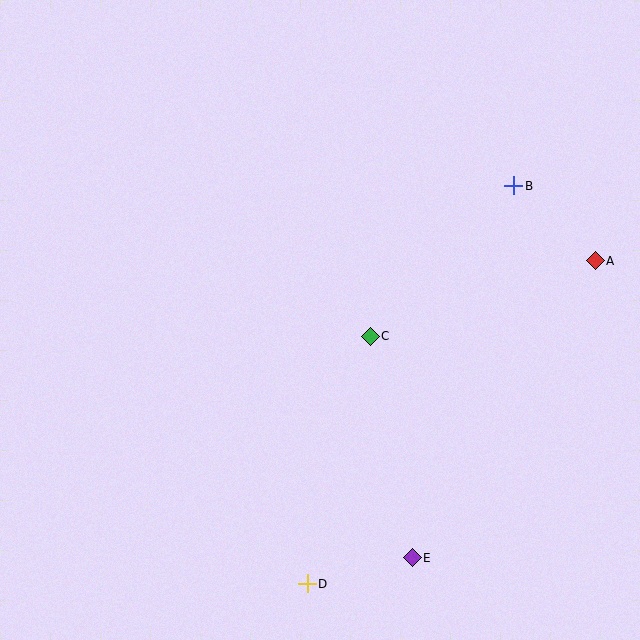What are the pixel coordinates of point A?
Point A is at (595, 261).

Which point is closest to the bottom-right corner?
Point E is closest to the bottom-right corner.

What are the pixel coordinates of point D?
Point D is at (307, 584).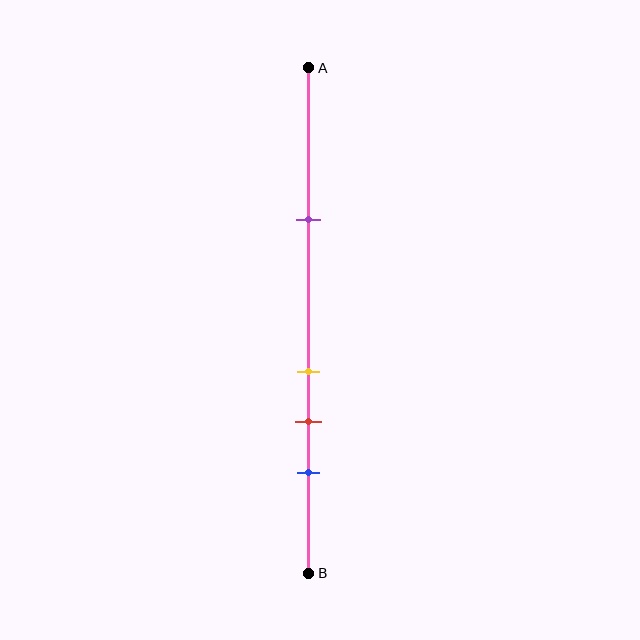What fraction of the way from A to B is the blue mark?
The blue mark is approximately 80% (0.8) of the way from A to B.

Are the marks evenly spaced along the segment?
No, the marks are not evenly spaced.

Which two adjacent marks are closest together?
The yellow and red marks are the closest adjacent pair.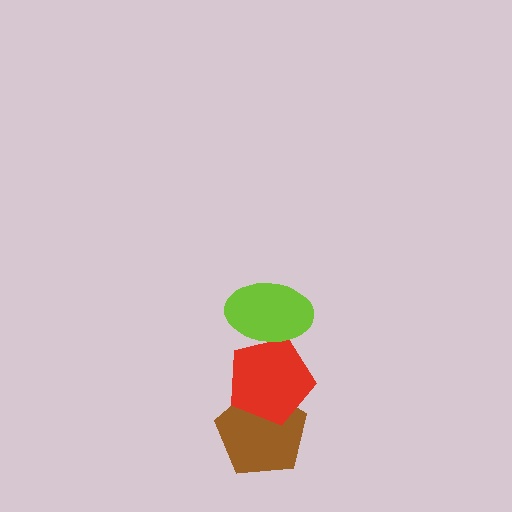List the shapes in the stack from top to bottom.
From top to bottom: the lime ellipse, the red pentagon, the brown pentagon.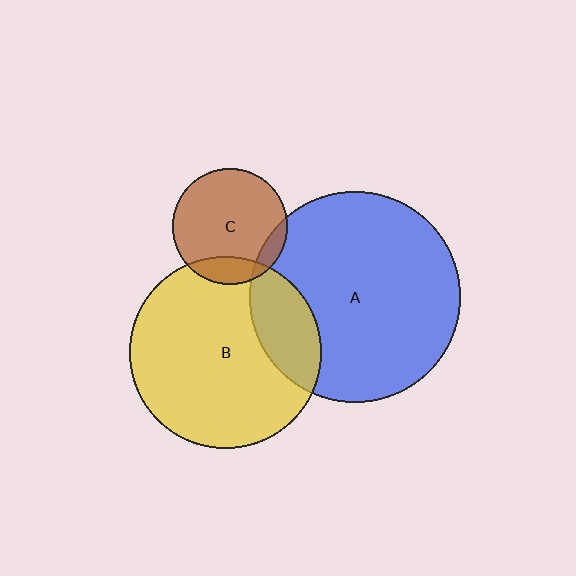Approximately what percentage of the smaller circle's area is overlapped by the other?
Approximately 10%.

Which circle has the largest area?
Circle A (blue).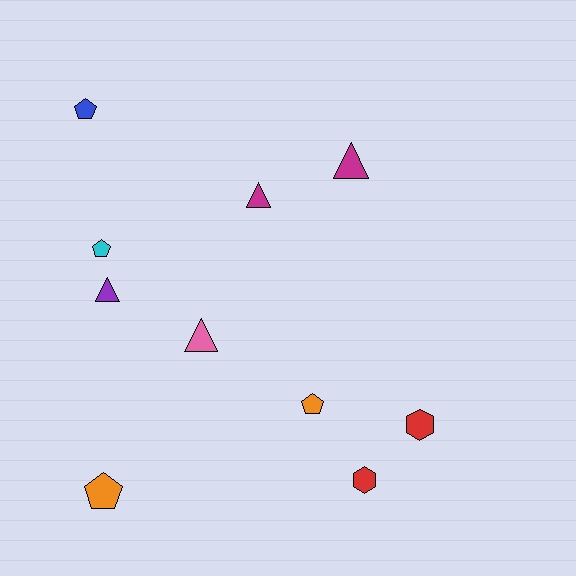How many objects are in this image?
There are 10 objects.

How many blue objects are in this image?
There is 1 blue object.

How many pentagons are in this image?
There are 4 pentagons.